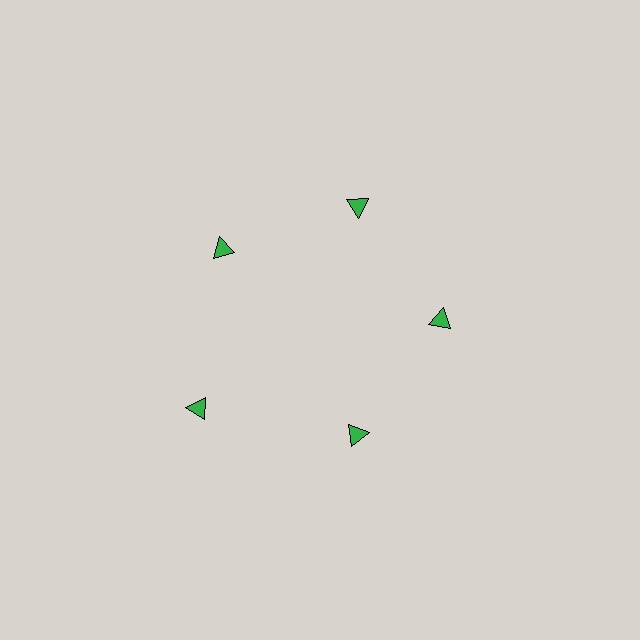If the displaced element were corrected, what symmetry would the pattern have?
It would have 5-fold rotational symmetry — the pattern would map onto itself every 72 degrees.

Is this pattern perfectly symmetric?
No. The 5 green triangles are arranged in a ring, but one element near the 8 o'clock position is pushed outward from the center, breaking the 5-fold rotational symmetry.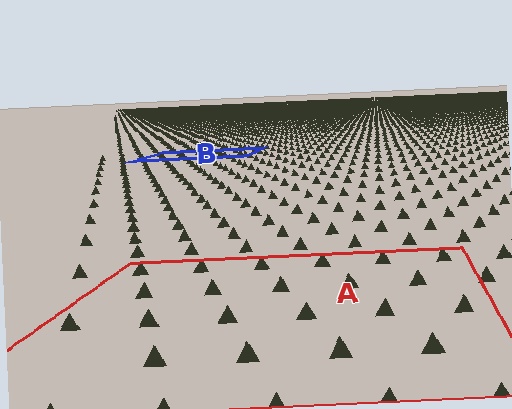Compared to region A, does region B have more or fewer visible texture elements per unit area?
Region B has more texture elements per unit area — they are packed more densely because it is farther away.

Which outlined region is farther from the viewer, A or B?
Region B is farther from the viewer — the texture elements inside it appear smaller and more densely packed.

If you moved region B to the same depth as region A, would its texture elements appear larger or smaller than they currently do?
They would appear larger. At a closer depth, the same texture elements are projected at a bigger on-screen size.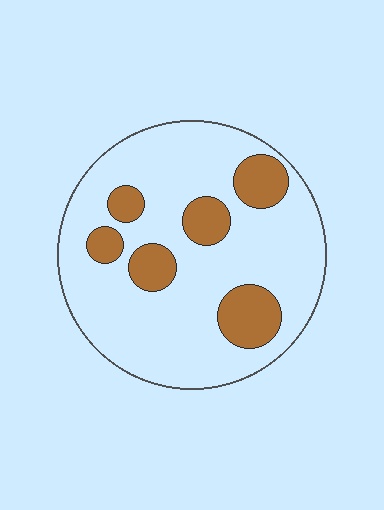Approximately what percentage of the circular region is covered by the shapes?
Approximately 20%.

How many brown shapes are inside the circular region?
6.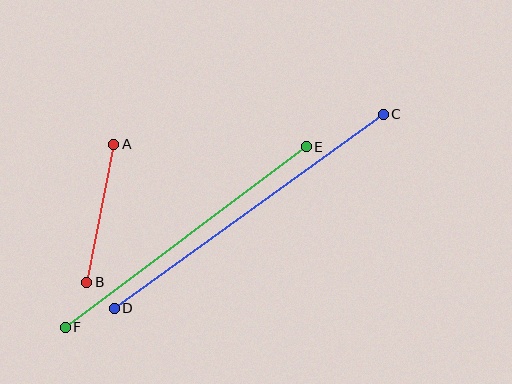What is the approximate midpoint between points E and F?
The midpoint is at approximately (186, 237) pixels.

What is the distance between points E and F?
The distance is approximately 301 pixels.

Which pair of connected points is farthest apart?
Points C and D are farthest apart.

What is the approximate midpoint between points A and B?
The midpoint is at approximately (100, 213) pixels.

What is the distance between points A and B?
The distance is approximately 141 pixels.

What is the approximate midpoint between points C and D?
The midpoint is at approximately (249, 211) pixels.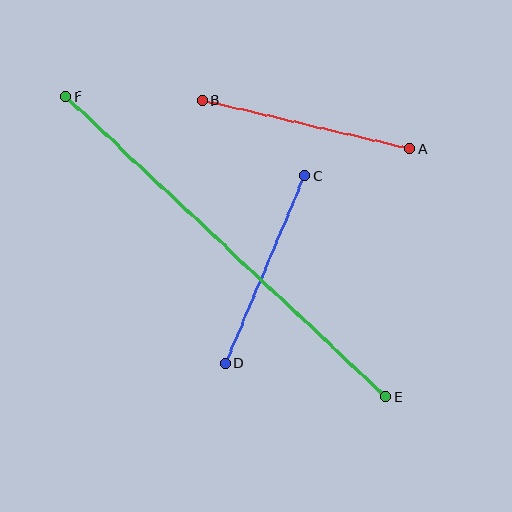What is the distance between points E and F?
The distance is approximately 439 pixels.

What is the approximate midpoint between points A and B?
The midpoint is at approximately (306, 125) pixels.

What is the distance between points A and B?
The distance is approximately 213 pixels.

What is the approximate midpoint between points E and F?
The midpoint is at approximately (226, 247) pixels.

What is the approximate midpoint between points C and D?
The midpoint is at approximately (265, 270) pixels.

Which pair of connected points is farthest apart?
Points E and F are farthest apart.